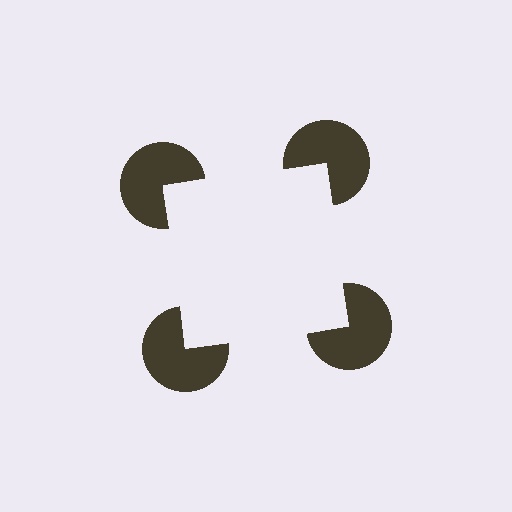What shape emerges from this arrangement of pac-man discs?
An illusory square — its edges are inferred from the aligned wedge cuts in the pac-man discs, not physically drawn.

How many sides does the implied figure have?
4 sides.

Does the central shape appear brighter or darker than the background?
It typically appears slightly brighter than the background, even though no actual brightness change is drawn.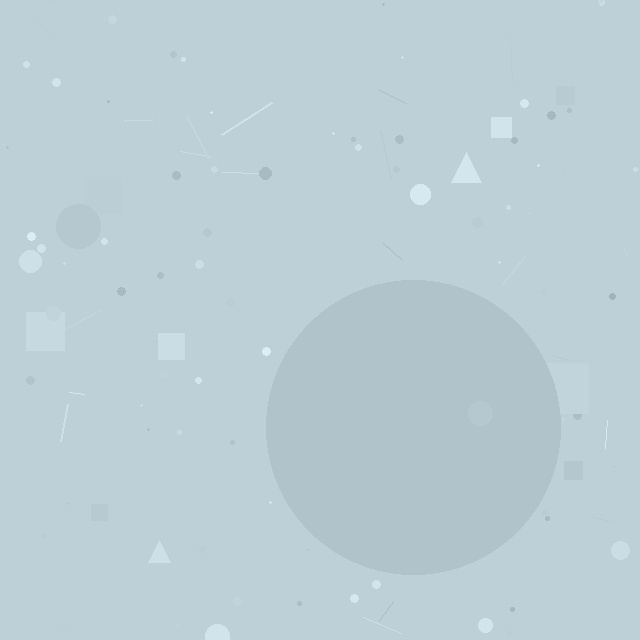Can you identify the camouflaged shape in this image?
The camouflaged shape is a circle.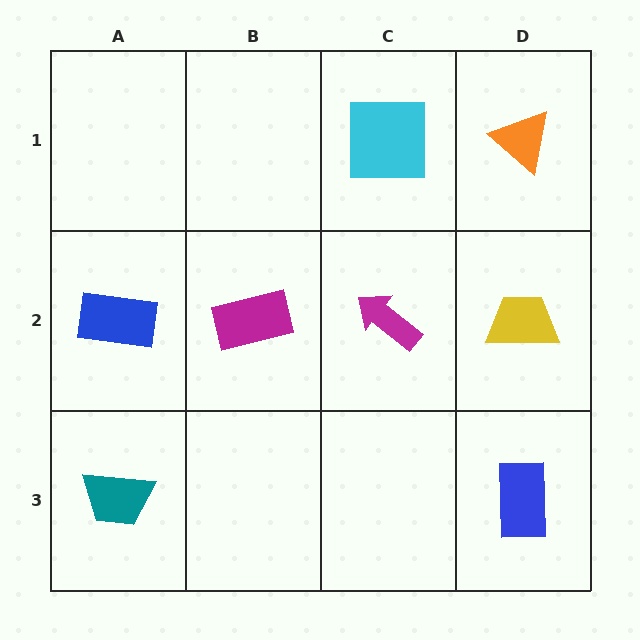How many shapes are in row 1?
2 shapes.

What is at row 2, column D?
A yellow trapezoid.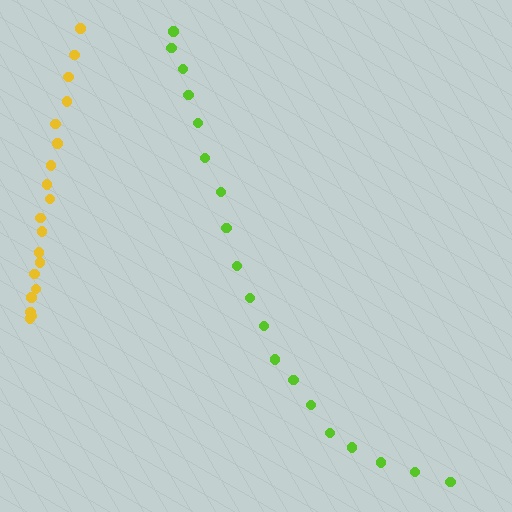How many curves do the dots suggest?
There are 2 distinct paths.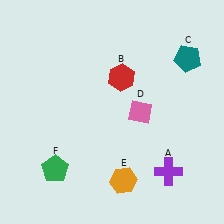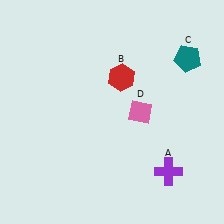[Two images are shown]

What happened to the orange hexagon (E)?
The orange hexagon (E) was removed in Image 2. It was in the bottom-right area of Image 1.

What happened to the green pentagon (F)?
The green pentagon (F) was removed in Image 2. It was in the bottom-left area of Image 1.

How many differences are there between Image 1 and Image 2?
There are 2 differences between the two images.